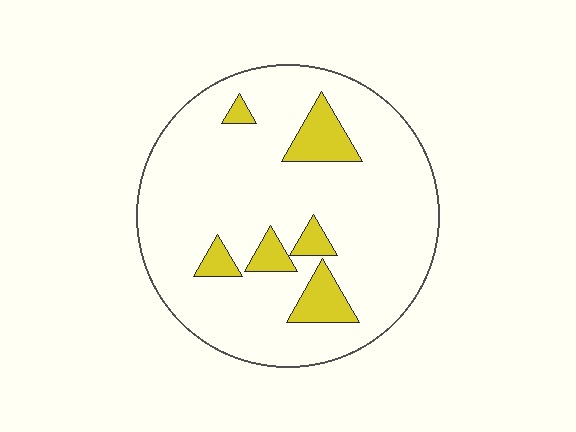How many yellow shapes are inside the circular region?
6.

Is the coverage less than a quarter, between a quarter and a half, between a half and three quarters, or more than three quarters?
Less than a quarter.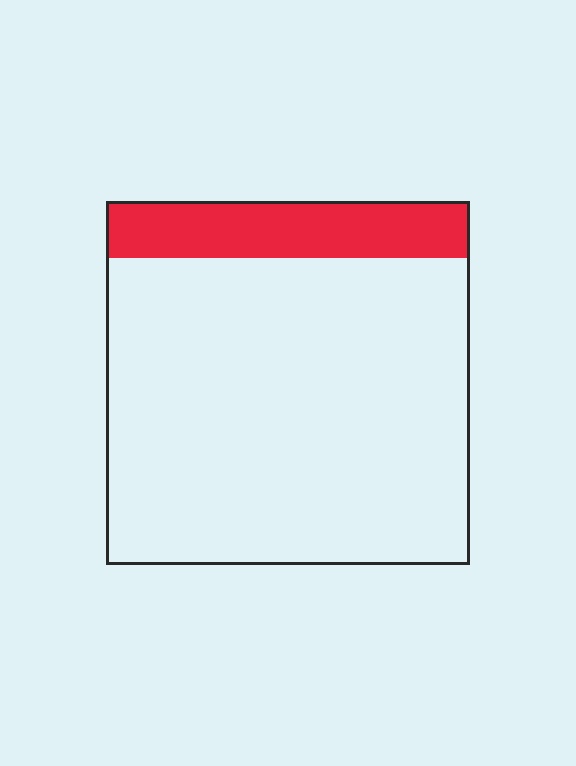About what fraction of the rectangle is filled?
About one sixth (1/6).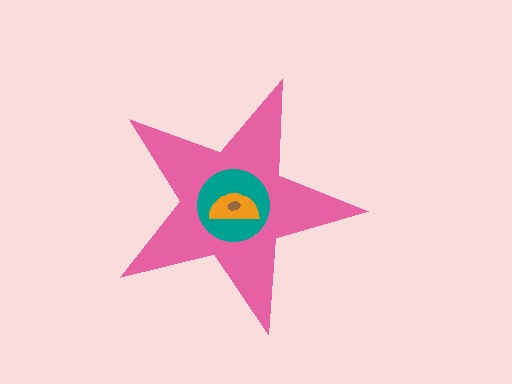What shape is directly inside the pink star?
The teal circle.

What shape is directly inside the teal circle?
The orange semicircle.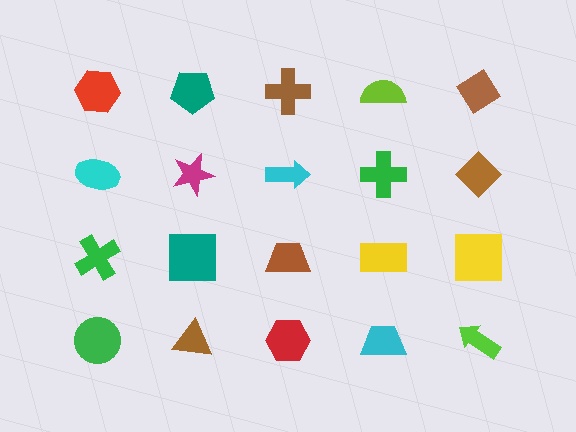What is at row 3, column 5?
A yellow square.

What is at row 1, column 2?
A teal pentagon.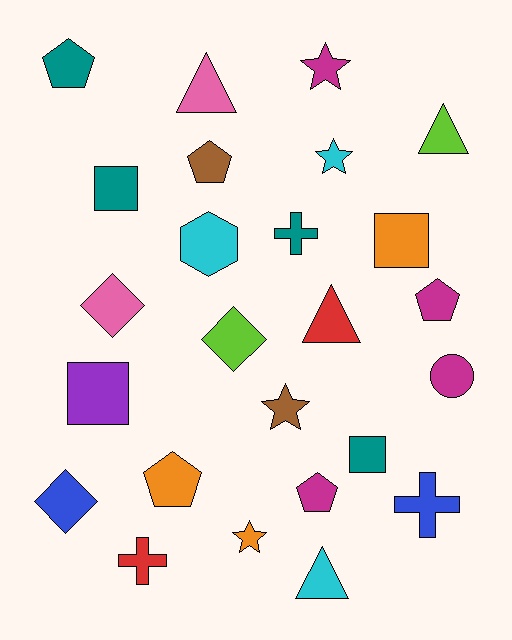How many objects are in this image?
There are 25 objects.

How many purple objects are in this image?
There is 1 purple object.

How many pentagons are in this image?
There are 5 pentagons.